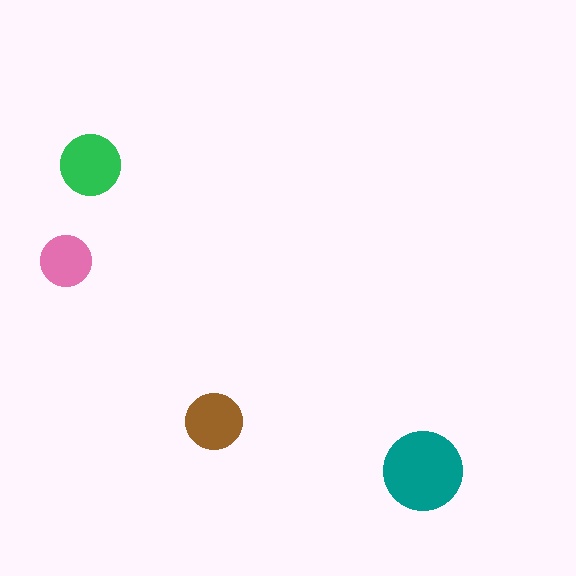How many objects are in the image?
There are 4 objects in the image.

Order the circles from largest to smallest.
the teal one, the green one, the brown one, the pink one.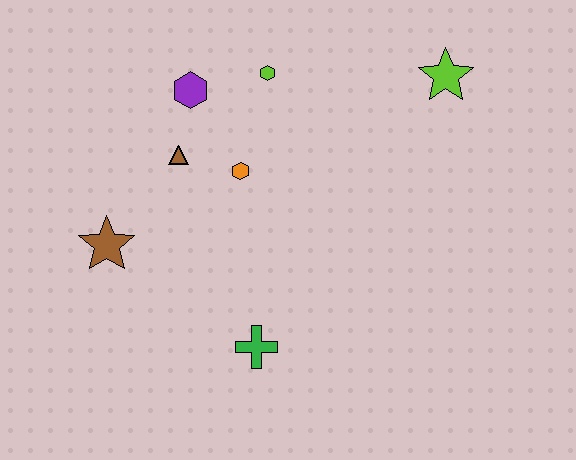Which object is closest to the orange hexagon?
The brown triangle is closest to the orange hexagon.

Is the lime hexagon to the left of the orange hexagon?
No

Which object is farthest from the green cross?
The lime star is farthest from the green cross.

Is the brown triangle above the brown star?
Yes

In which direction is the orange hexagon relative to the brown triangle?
The orange hexagon is to the right of the brown triangle.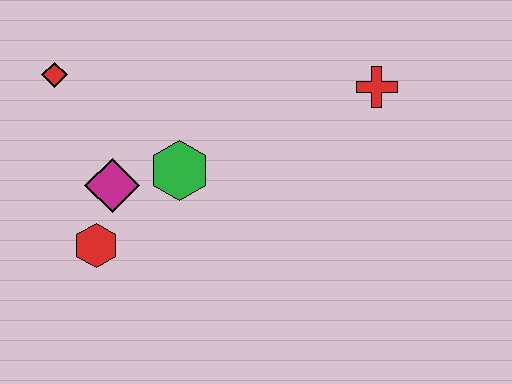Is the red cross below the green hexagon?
No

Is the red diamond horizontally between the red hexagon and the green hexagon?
No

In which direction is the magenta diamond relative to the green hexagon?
The magenta diamond is to the left of the green hexagon.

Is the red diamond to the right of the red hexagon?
No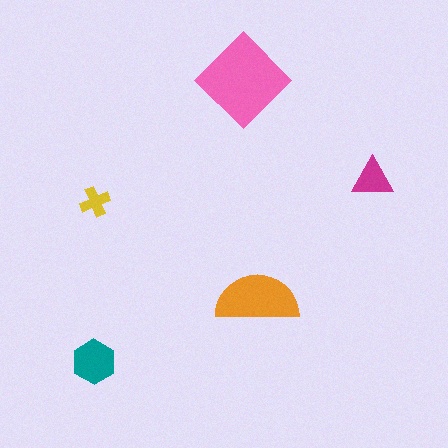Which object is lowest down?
The teal hexagon is bottommost.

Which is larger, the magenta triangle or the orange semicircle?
The orange semicircle.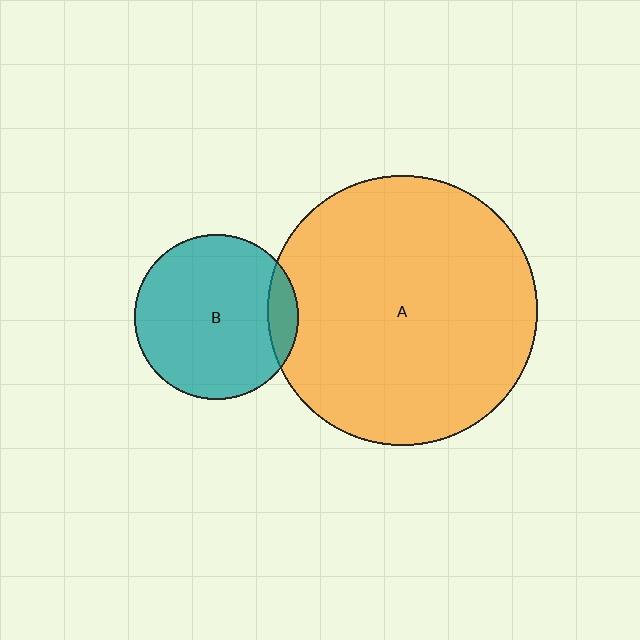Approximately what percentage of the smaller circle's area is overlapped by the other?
Approximately 10%.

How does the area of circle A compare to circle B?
Approximately 2.7 times.